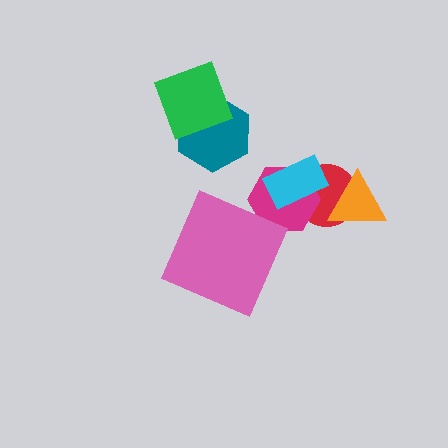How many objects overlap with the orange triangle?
1 object overlaps with the orange triangle.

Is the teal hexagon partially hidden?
Yes, it is partially covered by another shape.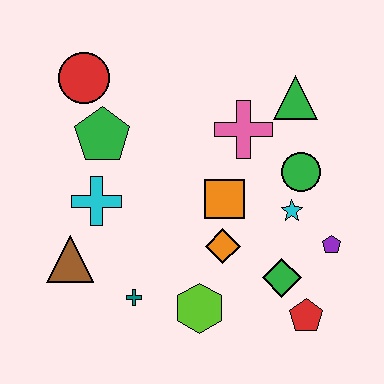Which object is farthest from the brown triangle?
The green triangle is farthest from the brown triangle.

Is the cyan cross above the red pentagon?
Yes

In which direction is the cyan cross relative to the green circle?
The cyan cross is to the left of the green circle.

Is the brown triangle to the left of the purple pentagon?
Yes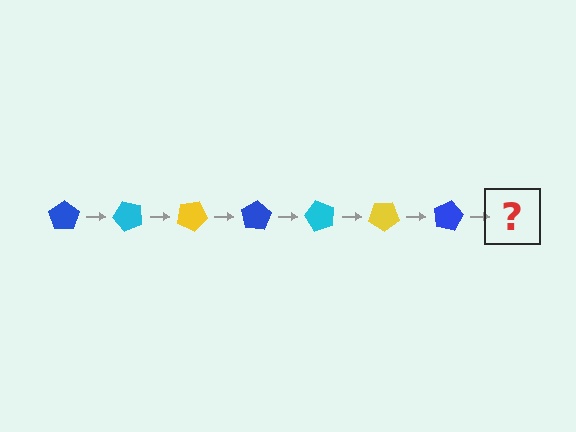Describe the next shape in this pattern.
It should be a cyan pentagon, rotated 350 degrees from the start.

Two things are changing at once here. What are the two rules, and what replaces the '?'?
The two rules are that it rotates 50 degrees each step and the color cycles through blue, cyan, and yellow. The '?' should be a cyan pentagon, rotated 350 degrees from the start.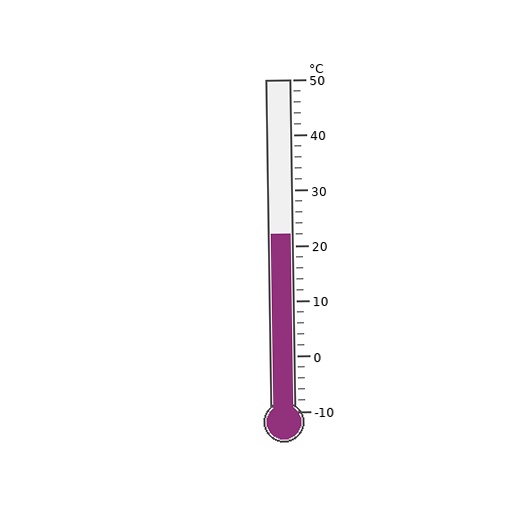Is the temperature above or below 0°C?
The temperature is above 0°C.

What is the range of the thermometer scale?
The thermometer scale ranges from -10°C to 50°C.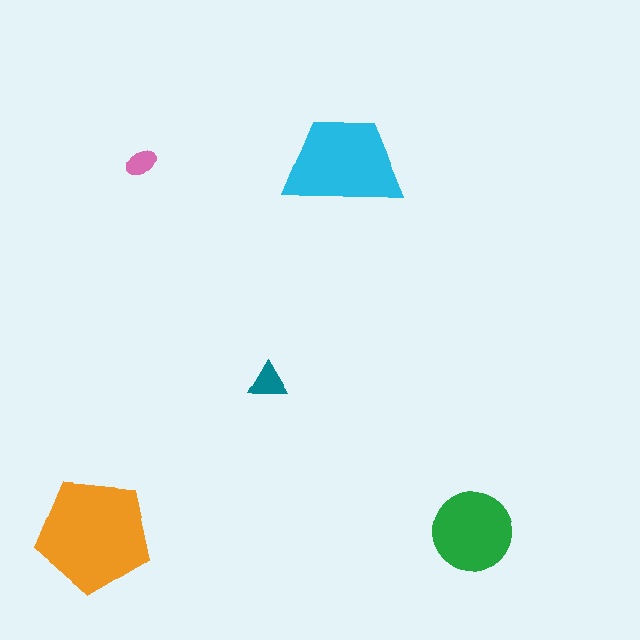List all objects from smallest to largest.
The pink ellipse, the teal triangle, the green circle, the cyan trapezoid, the orange pentagon.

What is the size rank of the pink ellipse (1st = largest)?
5th.